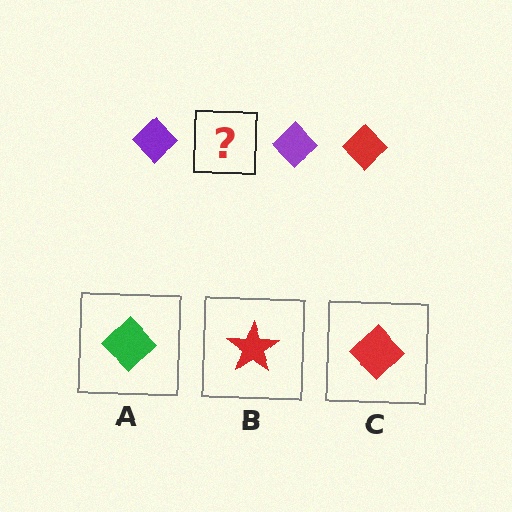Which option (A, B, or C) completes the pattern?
C.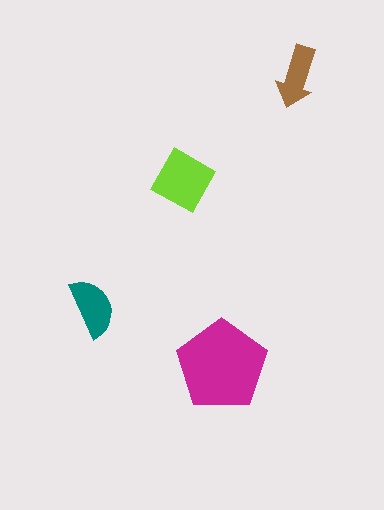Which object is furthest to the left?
The teal semicircle is leftmost.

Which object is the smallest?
The brown arrow.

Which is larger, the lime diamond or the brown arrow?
The lime diamond.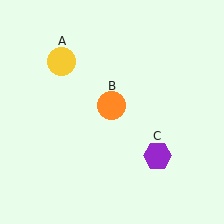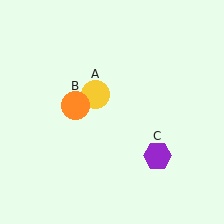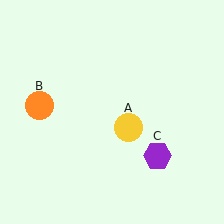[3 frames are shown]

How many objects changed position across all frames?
2 objects changed position: yellow circle (object A), orange circle (object B).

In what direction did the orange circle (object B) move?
The orange circle (object B) moved left.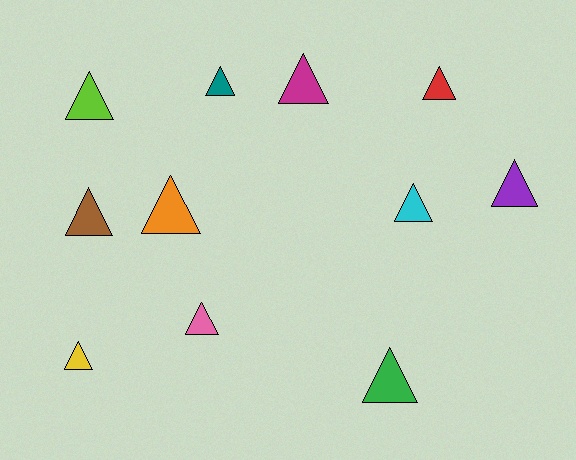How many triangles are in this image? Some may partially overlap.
There are 11 triangles.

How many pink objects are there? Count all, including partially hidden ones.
There is 1 pink object.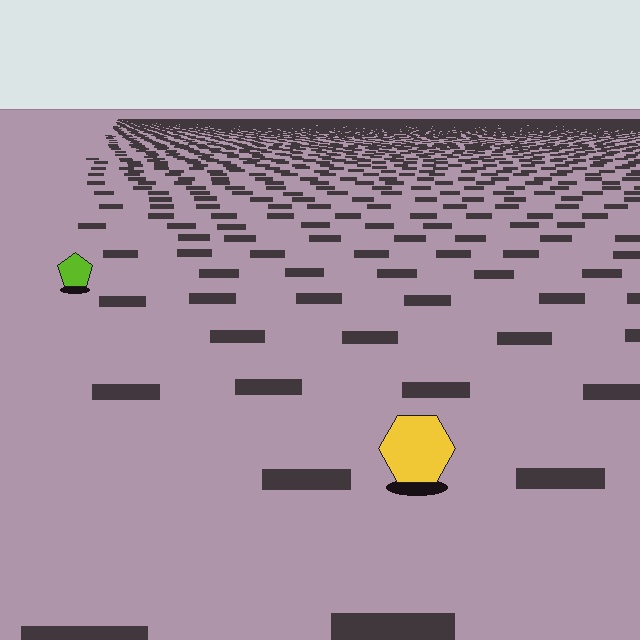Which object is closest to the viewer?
The yellow hexagon is closest. The texture marks near it are larger and more spread out.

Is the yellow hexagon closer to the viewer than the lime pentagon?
Yes. The yellow hexagon is closer — you can tell from the texture gradient: the ground texture is coarser near it.